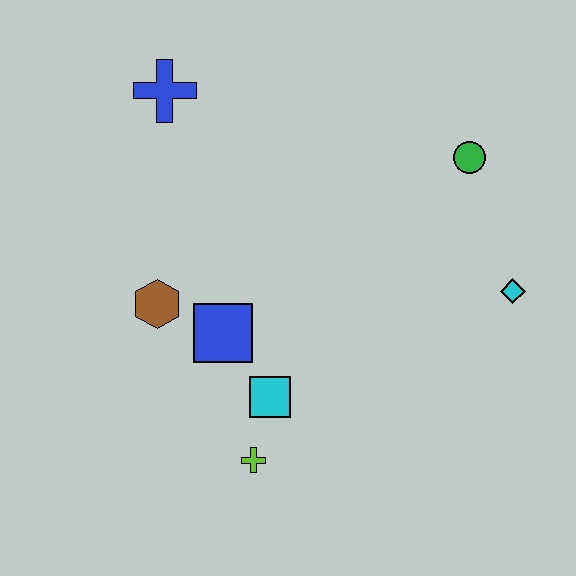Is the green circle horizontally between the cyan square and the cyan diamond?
Yes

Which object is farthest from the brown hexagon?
The cyan diamond is farthest from the brown hexagon.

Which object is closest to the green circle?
The cyan diamond is closest to the green circle.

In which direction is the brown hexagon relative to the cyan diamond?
The brown hexagon is to the left of the cyan diamond.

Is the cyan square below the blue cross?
Yes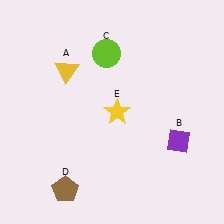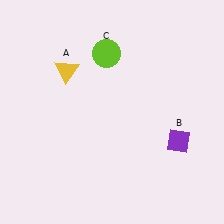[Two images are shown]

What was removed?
The brown pentagon (D), the yellow star (E) were removed in Image 2.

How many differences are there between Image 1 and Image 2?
There are 2 differences between the two images.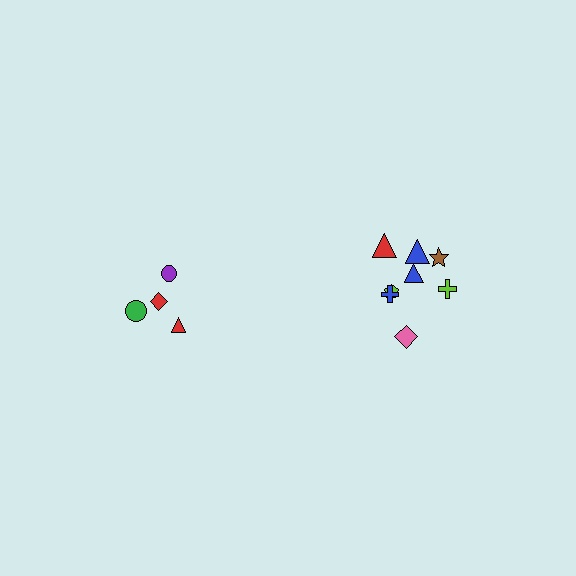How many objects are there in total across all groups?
There are 12 objects.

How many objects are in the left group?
There are 4 objects.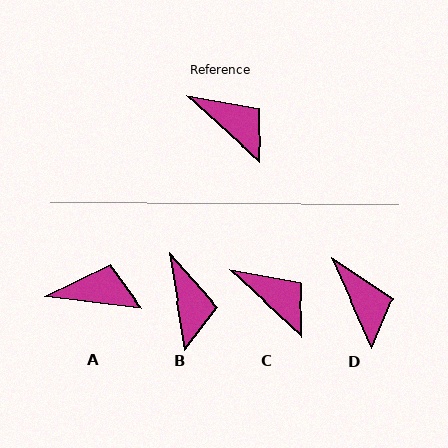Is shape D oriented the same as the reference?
No, it is off by about 23 degrees.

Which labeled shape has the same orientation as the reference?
C.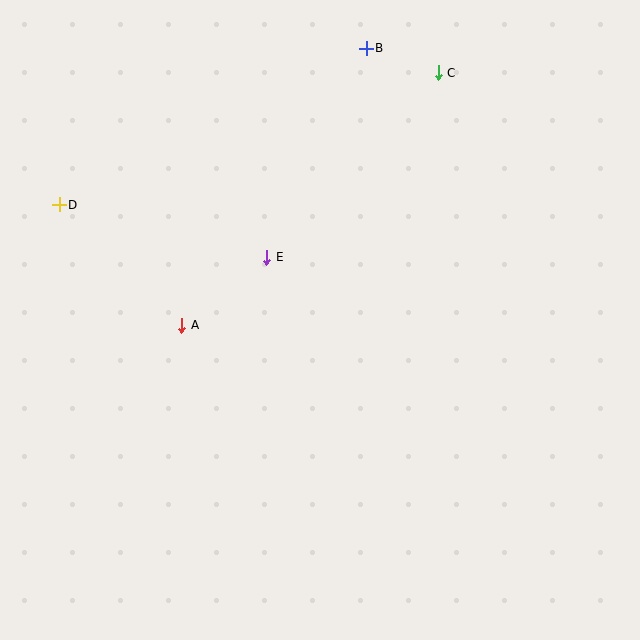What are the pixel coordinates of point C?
Point C is at (438, 73).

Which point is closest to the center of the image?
Point E at (267, 257) is closest to the center.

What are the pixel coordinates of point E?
Point E is at (267, 257).